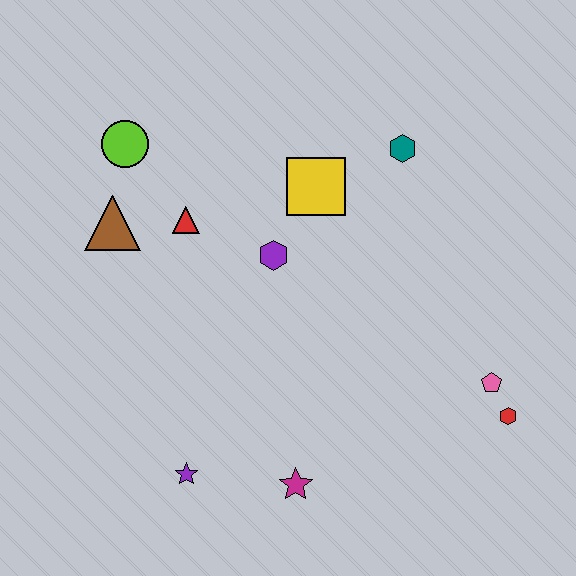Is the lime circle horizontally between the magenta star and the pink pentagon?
No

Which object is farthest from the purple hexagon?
The red hexagon is farthest from the purple hexagon.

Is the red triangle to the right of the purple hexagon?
No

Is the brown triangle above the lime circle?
No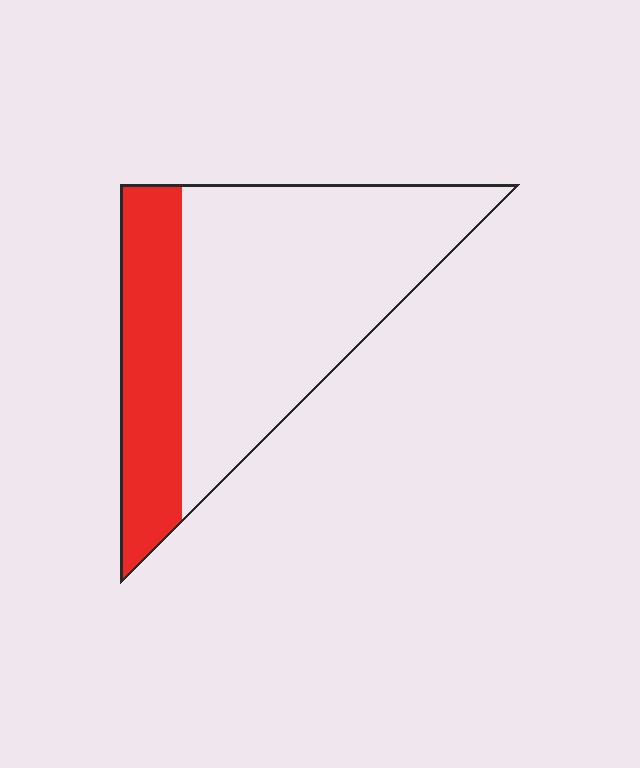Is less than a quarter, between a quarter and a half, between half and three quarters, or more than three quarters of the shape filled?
Between a quarter and a half.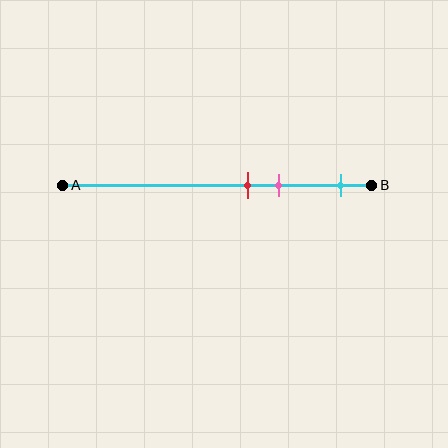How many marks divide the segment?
There are 3 marks dividing the segment.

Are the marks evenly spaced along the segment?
No, the marks are not evenly spaced.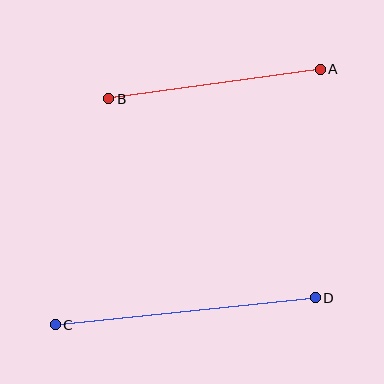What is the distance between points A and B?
The distance is approximately 214 pixels.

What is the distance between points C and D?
The distance is approximately 262 pixels.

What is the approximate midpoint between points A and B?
The midpoint is at approximately (214, 84) pixels.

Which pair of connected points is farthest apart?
Points C and D are farthest apart.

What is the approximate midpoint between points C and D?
The midpoint is at approximately (185, 311) pixels.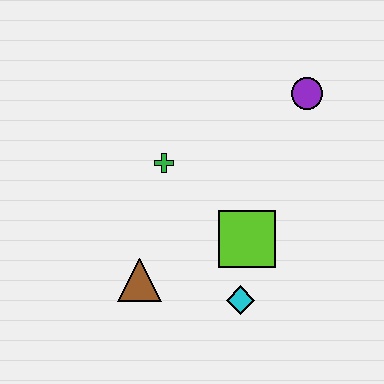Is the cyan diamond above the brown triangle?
No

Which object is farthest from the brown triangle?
The purple circle is farthest from the brown triangle.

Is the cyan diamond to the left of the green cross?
No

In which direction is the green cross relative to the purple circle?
The green cross is to the left of the purple circle.